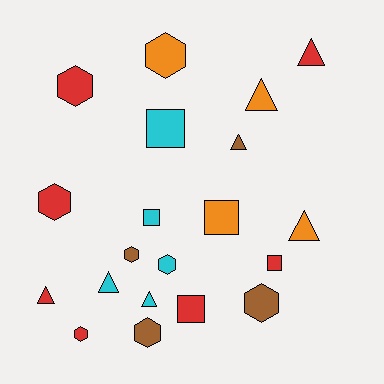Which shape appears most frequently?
Hexagon, with 8 objects.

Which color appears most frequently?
Red, with 7 objects.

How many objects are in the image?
There are 20 objects.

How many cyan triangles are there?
There are 2 cyan triangles.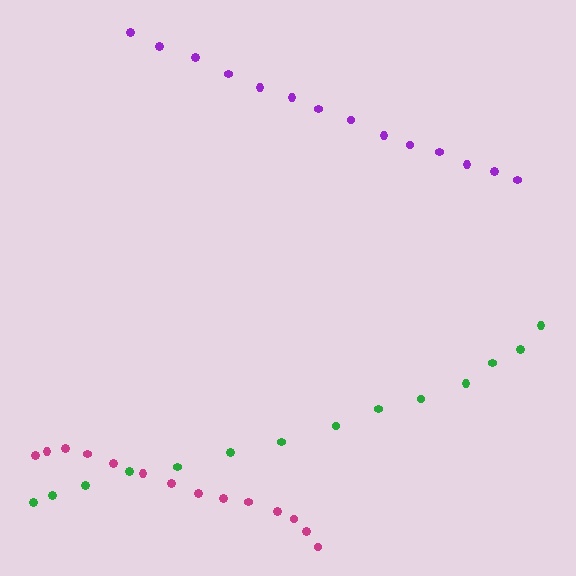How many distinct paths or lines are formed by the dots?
There are 3 distinct paths.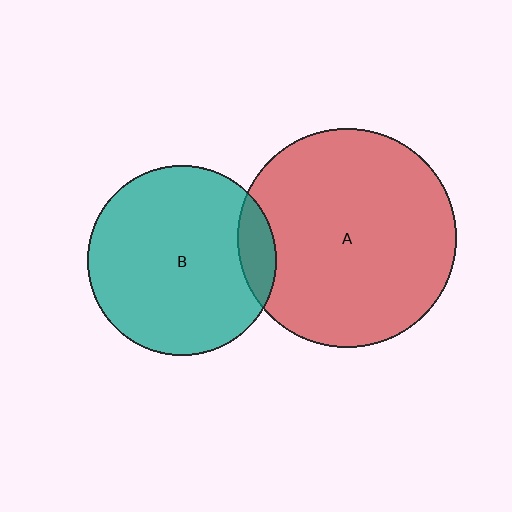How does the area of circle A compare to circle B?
Approximately 1.3 times.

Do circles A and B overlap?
Yes.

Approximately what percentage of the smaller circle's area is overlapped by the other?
Approximately 10%.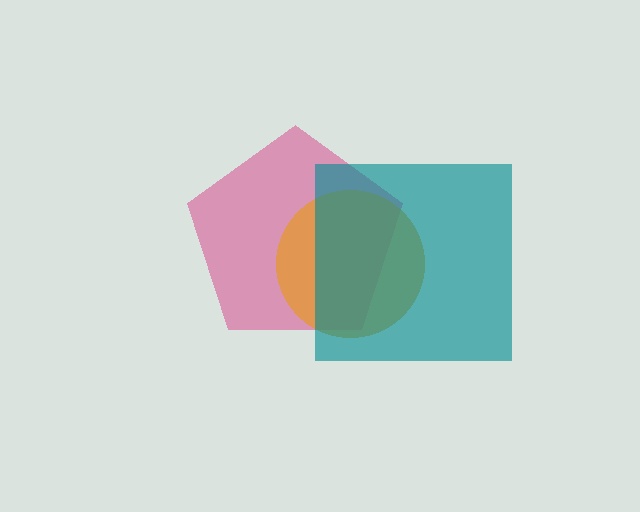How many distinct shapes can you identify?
There are 3 distinct shapes: a pink pentagon, an orange circle, a teal square.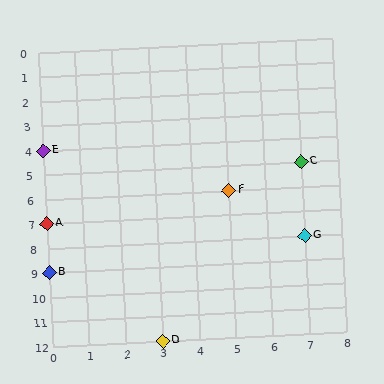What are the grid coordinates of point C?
Point C is at grid coordinates (7, 5).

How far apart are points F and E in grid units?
Points F and E are 5 columns and 2 rows apart (about 5.4 grid units diagonally).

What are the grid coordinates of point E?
Point E is at grid coordinates (0, 4).